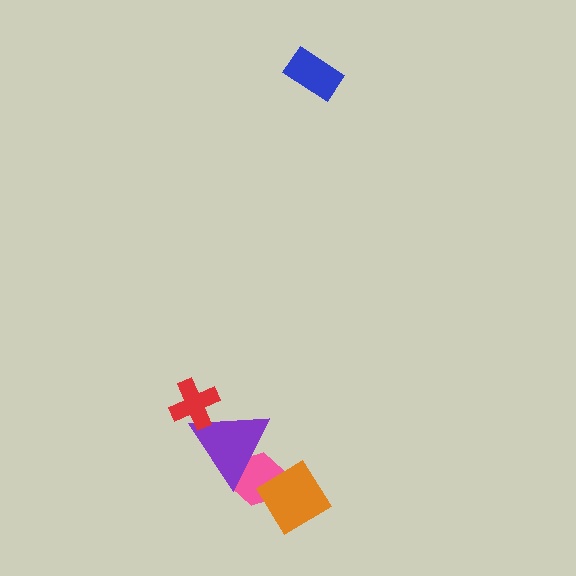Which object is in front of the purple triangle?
The red cross is in front of the purple triangle.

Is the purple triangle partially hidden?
Yes, it is partially covered by another shape.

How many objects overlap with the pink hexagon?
2 objects overlap with the pink hexagon.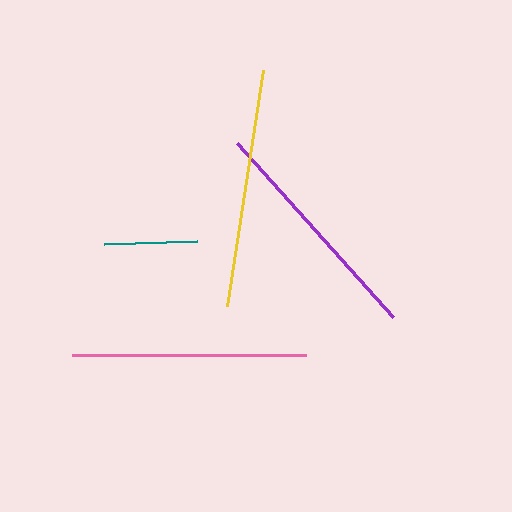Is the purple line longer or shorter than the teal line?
The purple line is longer than the teal line.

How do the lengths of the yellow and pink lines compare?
The yellow and pink lines are approximately the same length.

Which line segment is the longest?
The yellow line is the longest at approximately 238 pixels.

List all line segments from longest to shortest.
From longest to shortest: yellow, pink, purple, teal.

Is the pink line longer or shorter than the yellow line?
The yellow line is longer than the pink line.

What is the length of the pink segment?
The pink segment is approximately 234 pixels long.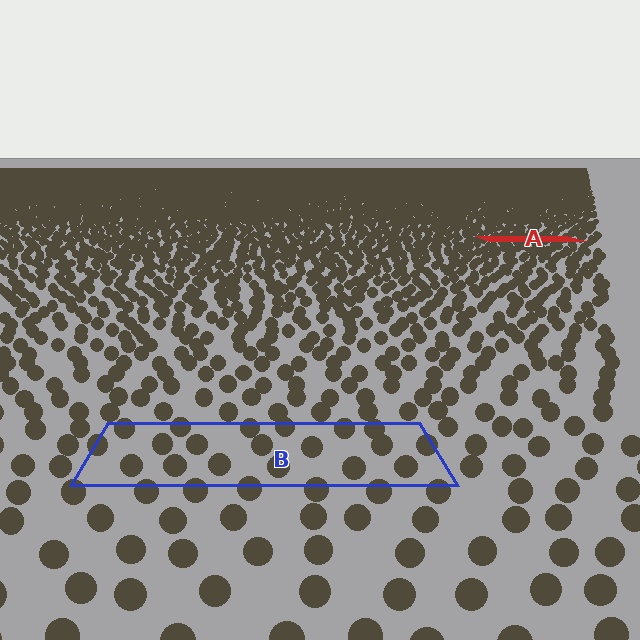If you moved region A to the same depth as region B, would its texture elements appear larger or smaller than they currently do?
They would appear larger. At a closer depth, the same texture elements are projected at a bigger on-screen size.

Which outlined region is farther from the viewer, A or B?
Region A is farther from the viewer — the texture elements inside it appear smaller and more densely packed.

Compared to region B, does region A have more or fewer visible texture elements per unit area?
Region A has more texture elements per unit area — they are packed more densely because it is farther away.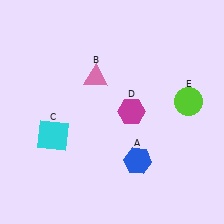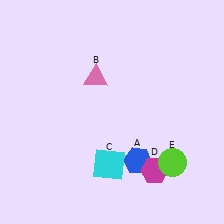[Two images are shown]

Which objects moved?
The objects that moved are: the cyan square (C), the magenta hexagon (D), the lime circle (E).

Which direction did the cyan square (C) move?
The cyan square (C) moved right.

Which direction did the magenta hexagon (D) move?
The magenta hexagon (D) moved down.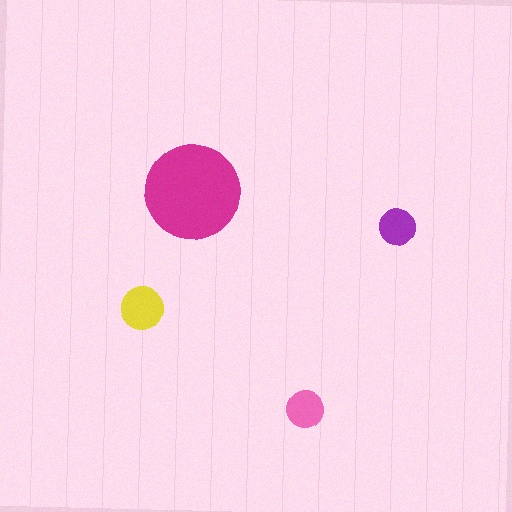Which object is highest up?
The magenta circle is topmost.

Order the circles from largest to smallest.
the magenta one, the yellow one, the pink one, the purple one.